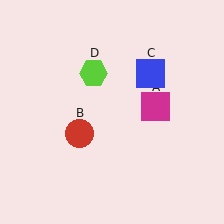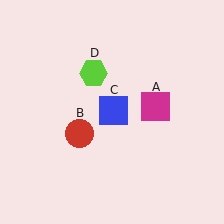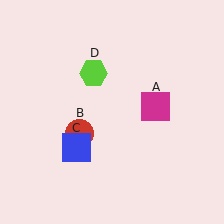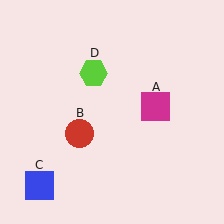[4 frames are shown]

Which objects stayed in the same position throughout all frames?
Magenta square (object A) and red circle (object B) and lime hexagon (object D) remained stationary.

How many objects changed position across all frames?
1 object changed position: blue square (object C).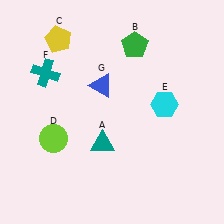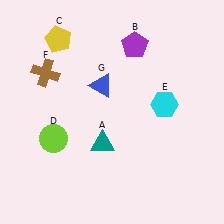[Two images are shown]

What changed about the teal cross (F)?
In Image 1, F is teal. In Image 2, it changed to brown.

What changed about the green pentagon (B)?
In Image 1, B is green. In Image 2, it changed to purple.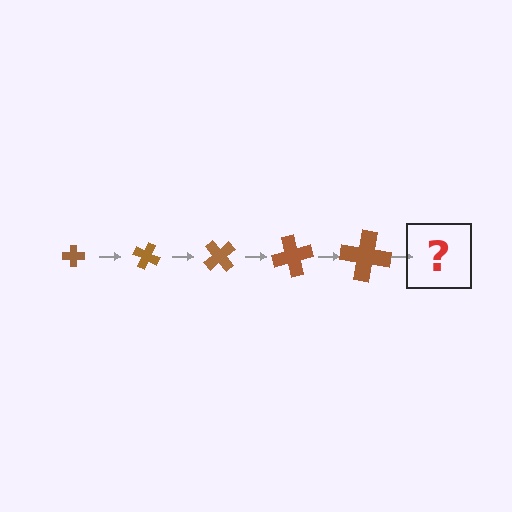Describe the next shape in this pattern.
It should be a cross, larger than the previous one and rotated 125 degrees from the start.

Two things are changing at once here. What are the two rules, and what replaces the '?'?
The two rules are that the cross grows larger each step and it rotates 25 degrees each step. The '?' should be a cross, larger than the previous one and rotated 125 degrees from the start.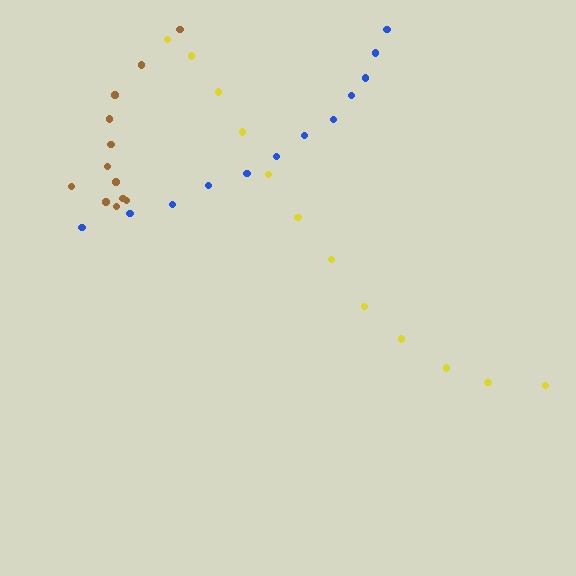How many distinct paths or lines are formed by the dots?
There are 3 distinct paths.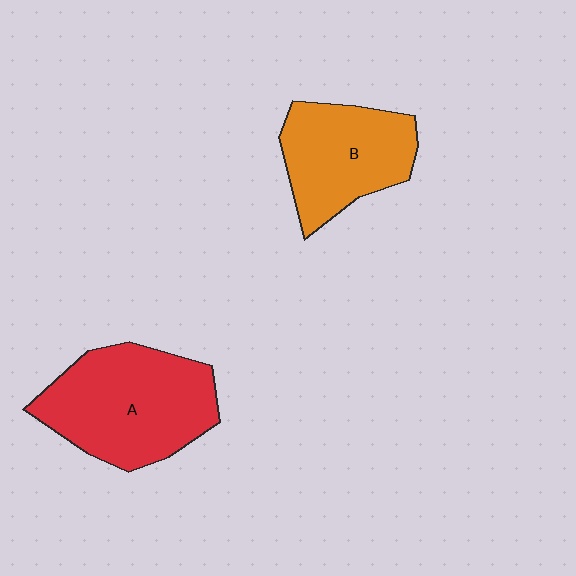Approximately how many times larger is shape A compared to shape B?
Approximately 1.3 times.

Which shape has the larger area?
Shape A (red).